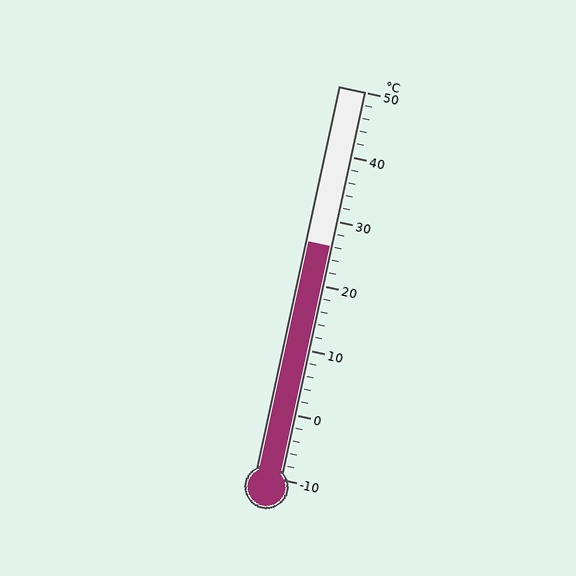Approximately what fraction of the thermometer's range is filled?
The thermometer is filled to approximately 60% of its range.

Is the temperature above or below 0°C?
The temperature is above 0°C.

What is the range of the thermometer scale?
The thermometer scale ranges from -10°C to 50°C.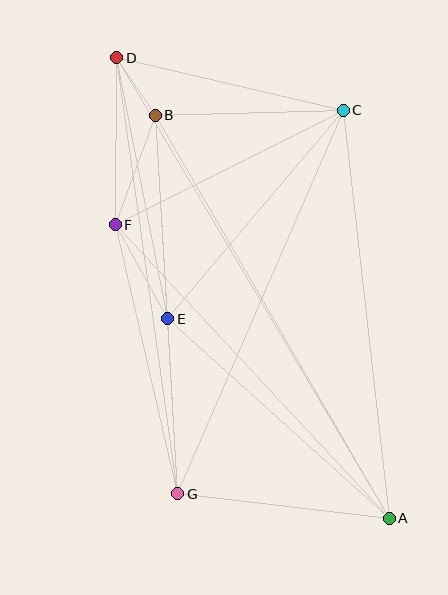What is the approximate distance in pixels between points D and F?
The distance between D and F is approximately 167 pixels.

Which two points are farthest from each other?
Points A and D are farthest from each other.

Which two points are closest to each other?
Points B and D are closest to each other.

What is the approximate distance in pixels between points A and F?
The distance between A and F is approximately 402 pixels.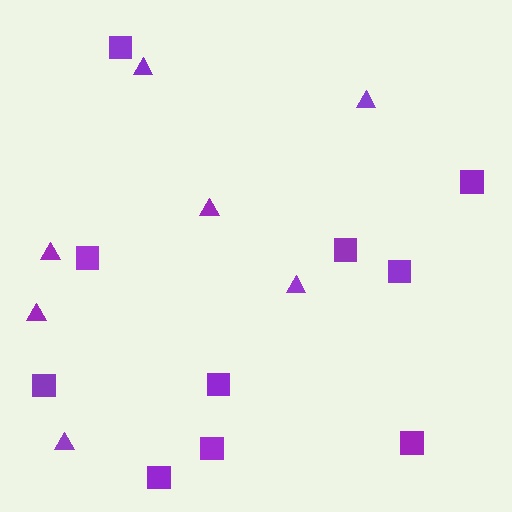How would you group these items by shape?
There are 2 groups: one group of squares (10) and one group of triangles (7).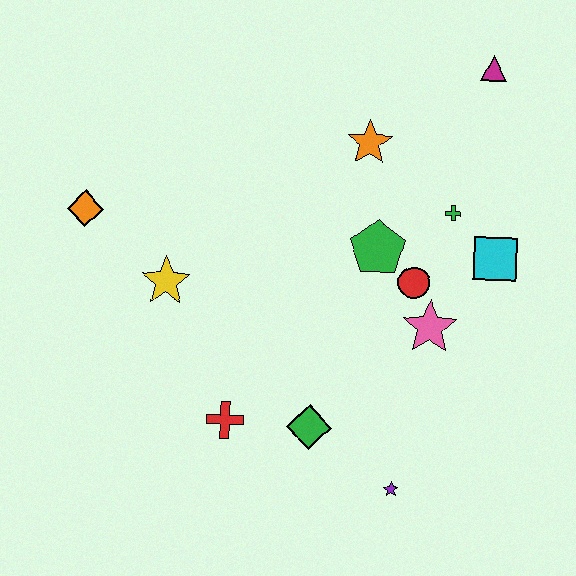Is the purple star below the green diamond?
Yes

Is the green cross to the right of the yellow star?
Yes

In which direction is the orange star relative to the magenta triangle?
The orange star is to the left of the magenta triangle.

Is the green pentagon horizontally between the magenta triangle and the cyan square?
No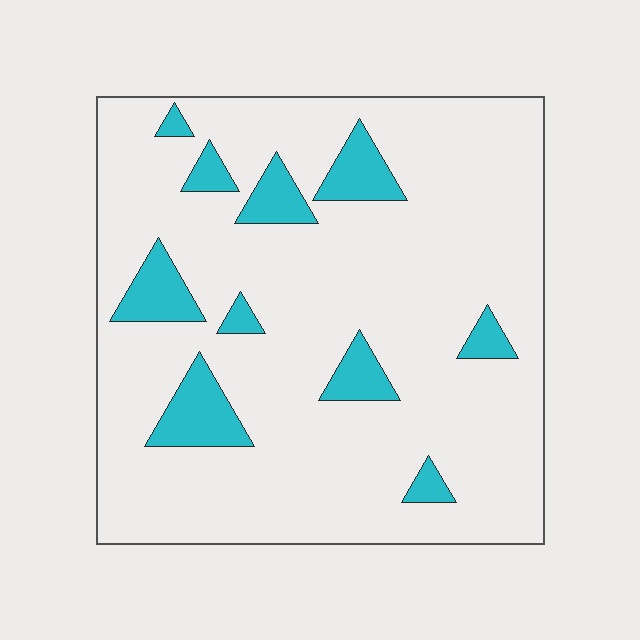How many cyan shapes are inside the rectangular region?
10.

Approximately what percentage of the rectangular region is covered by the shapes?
Approximately 15%.